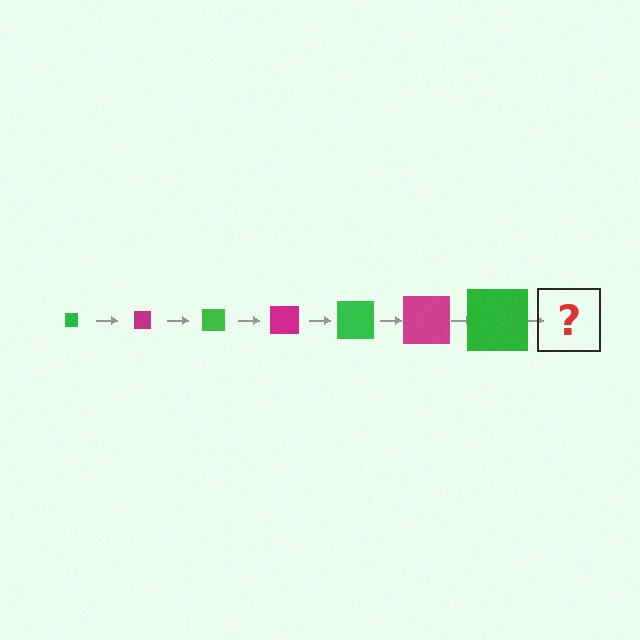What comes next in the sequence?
The next element should be a magenta square, larger than the previous one.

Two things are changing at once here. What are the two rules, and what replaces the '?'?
The two rules are that the square grows larger each step and the color cycles through green and magenta. The '?' should be a magenta square, larger than the previous one.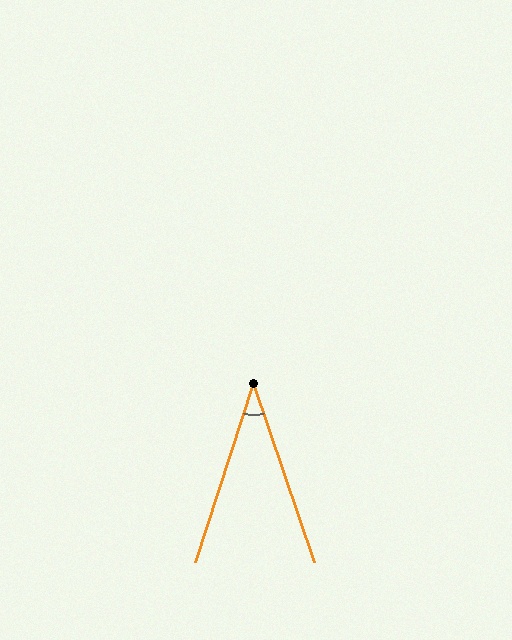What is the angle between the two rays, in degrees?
Approximately 37 degrees.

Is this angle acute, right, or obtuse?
It is acute.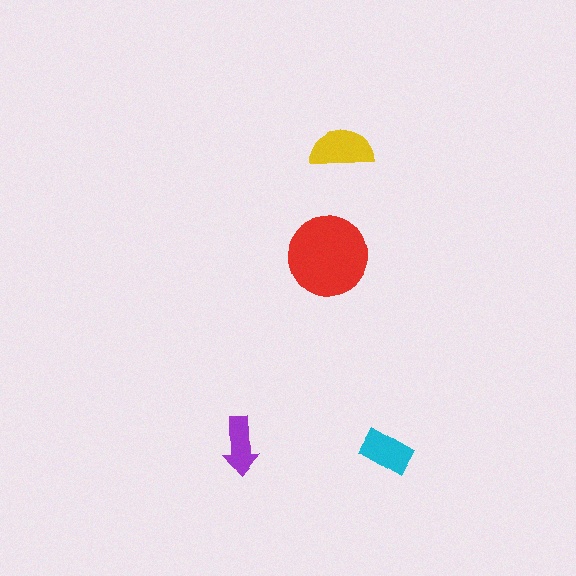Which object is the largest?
The red circle.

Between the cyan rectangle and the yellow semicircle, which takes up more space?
The yellow semicircle.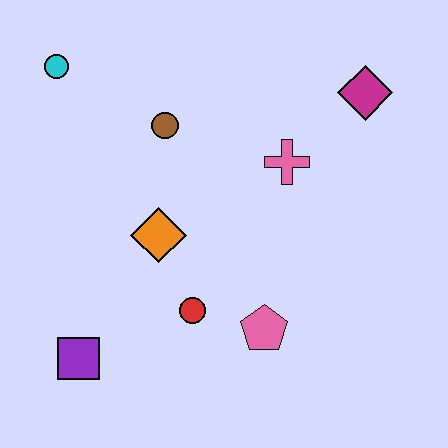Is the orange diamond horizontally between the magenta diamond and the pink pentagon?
No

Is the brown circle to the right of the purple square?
Yes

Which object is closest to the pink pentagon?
The red circle is closest to the pink pentagon.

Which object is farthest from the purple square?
The magenta diamond is farthest from the purple square.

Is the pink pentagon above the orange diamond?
No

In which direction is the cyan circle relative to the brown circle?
The cyan circle is to the left of the brown circle.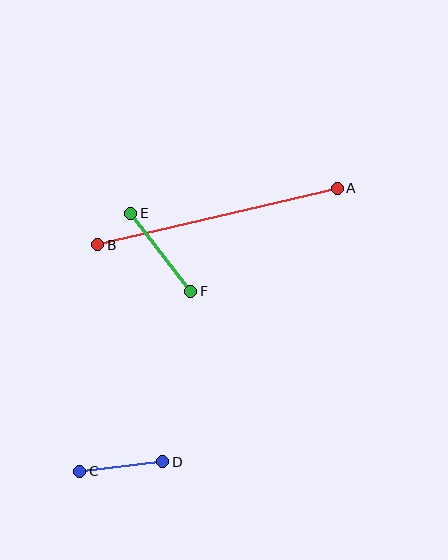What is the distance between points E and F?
The distance is approximately 98 pixels.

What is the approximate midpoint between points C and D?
The midpoint is at approximately (121, 466) pixels.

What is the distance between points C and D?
The distance is approximately 84 pixels.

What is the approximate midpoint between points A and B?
The midpoint is at approximately (217, 217) pixels.